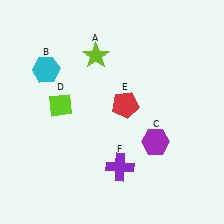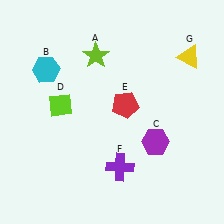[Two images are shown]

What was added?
A yellow triangle (G) was added in Image 2.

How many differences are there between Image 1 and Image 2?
There is 1 difference between the two images.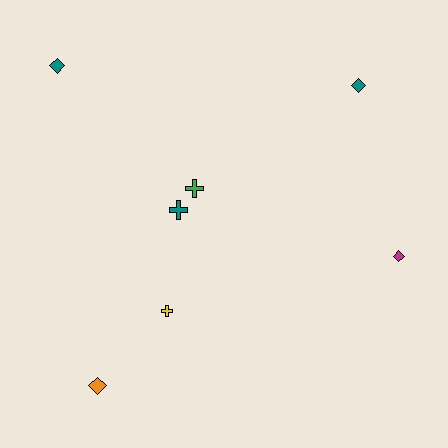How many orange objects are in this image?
There is 1 orange object.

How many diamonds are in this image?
There are 4 diamonds.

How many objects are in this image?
There are 7 objects.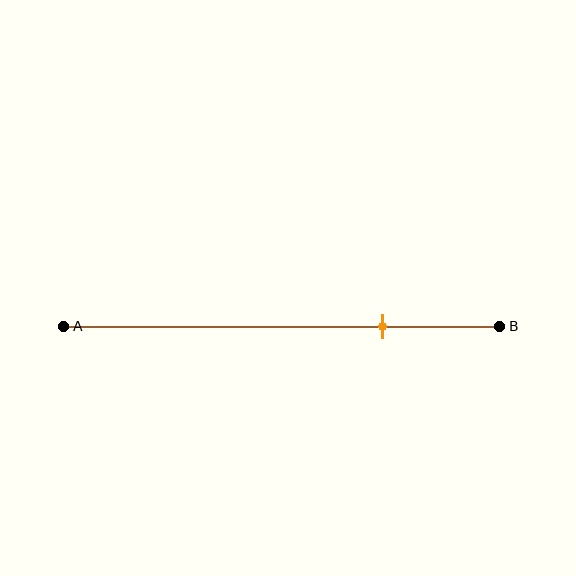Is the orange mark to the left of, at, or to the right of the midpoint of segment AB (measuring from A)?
The orange mark is to the right of the midpoint of segment AB.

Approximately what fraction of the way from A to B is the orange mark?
The orange mark is approximately 75% of the way from A to B.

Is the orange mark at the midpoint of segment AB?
No, the mark is at about 75% from A, not at the 50% midpoint.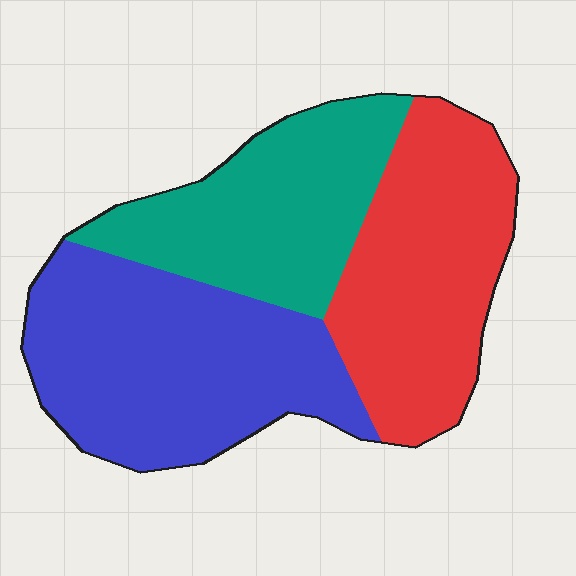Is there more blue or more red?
Blue.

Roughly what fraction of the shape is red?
Red takes up about one third (1/3) of the shape.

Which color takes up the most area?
Blue, at roughly 40%.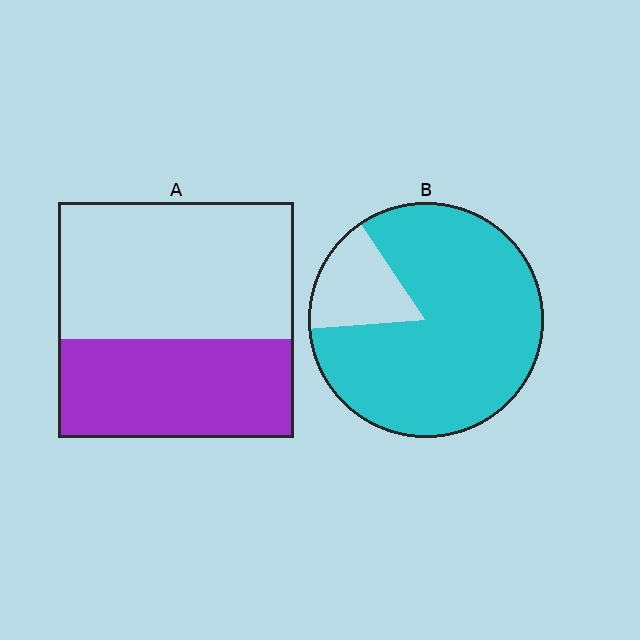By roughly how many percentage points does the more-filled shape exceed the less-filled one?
By roughly 40 percentage points (B over A).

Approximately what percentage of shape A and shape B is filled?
A is approximately 40% and B is approximately 85%.